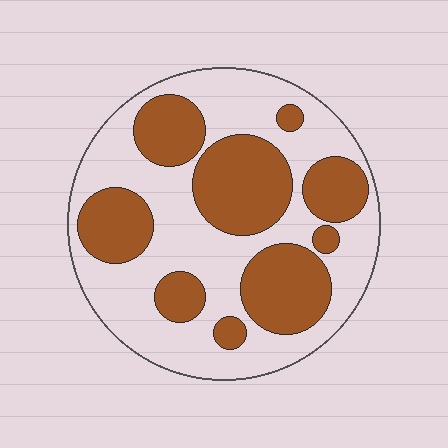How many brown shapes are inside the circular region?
9.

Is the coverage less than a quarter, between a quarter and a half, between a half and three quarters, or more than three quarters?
Between a quarter and a half.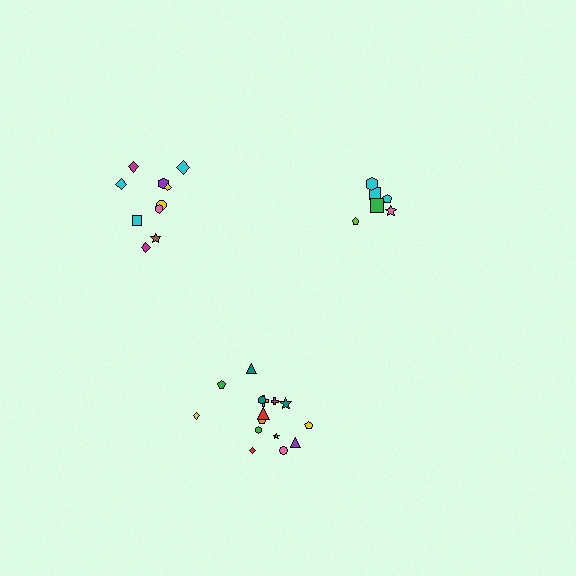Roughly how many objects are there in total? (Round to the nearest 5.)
Roughly 30 objects in total.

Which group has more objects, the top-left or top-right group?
The top-left group.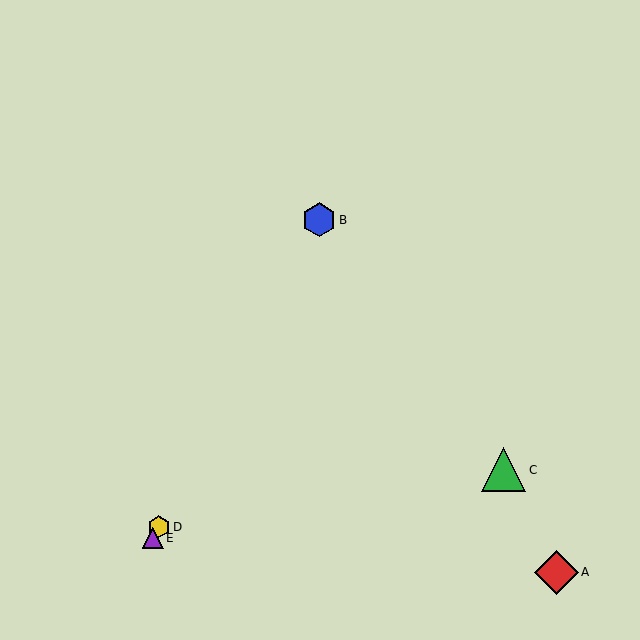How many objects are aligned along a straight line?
3 objects (B, D, E) are aligned along a straight line.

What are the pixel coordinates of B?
Object B is at (319, 220).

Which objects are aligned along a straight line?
Objects B, D, E are aligned along a straight line.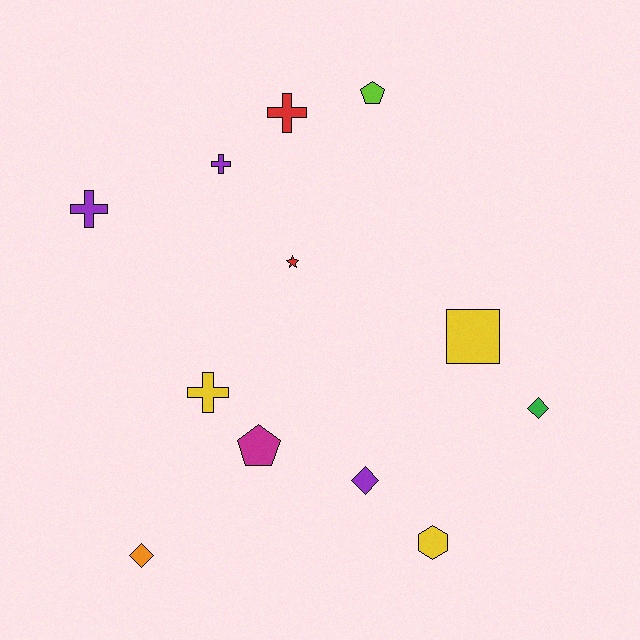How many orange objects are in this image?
There is 1 orange object.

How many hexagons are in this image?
There is 1 hexagon.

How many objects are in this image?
There are 12 objects.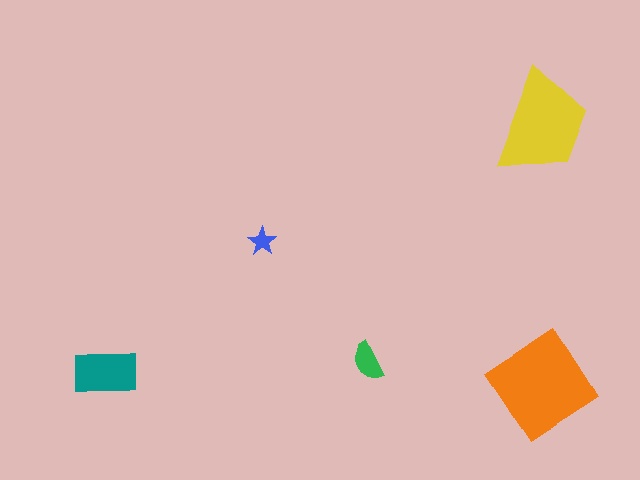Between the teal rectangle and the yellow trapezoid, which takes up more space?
The yellow trapezoid.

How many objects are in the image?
There are 5 objects in the image.